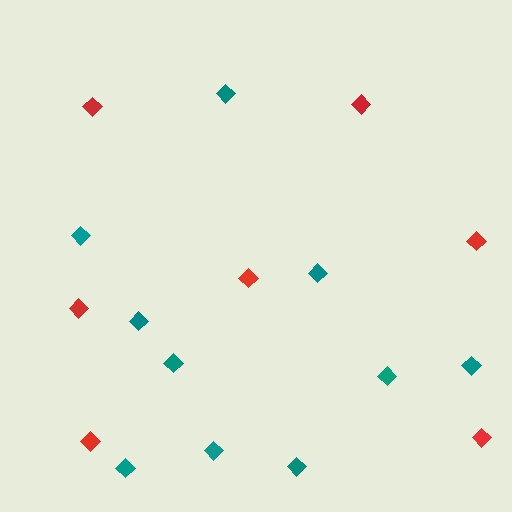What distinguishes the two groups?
There are 2 groups: one group of red diamonds (7) and one group of teal diamonds (10).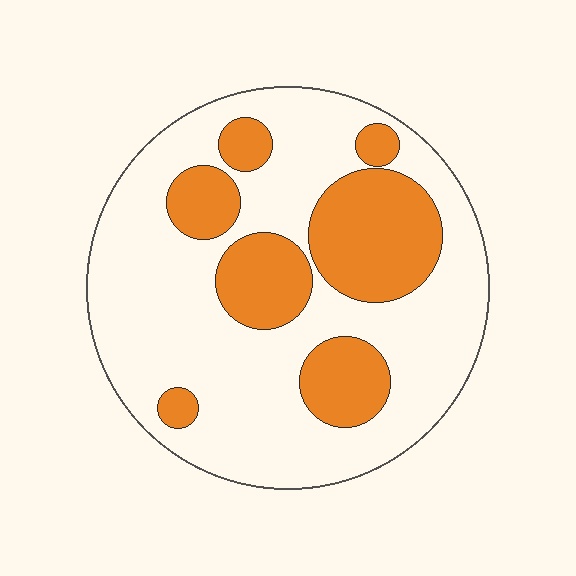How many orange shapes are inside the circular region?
7.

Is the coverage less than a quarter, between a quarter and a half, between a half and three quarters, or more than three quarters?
Between a quarter and a half.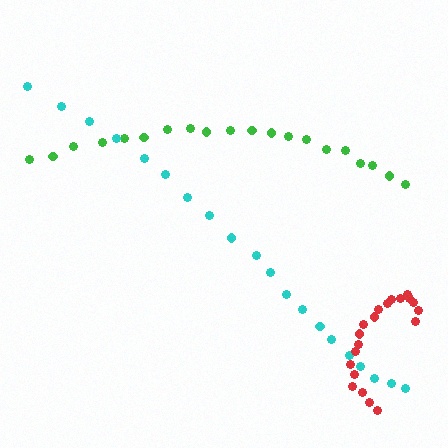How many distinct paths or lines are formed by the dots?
There are 3 distinct paths.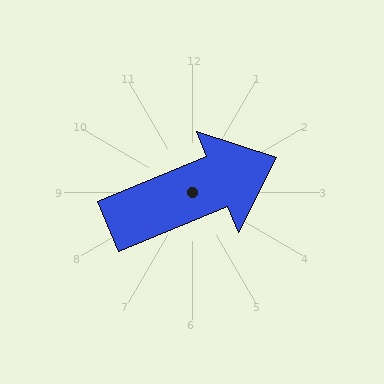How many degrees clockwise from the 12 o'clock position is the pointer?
Approximately 68 degrees.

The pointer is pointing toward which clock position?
Roughly 2 o'clock.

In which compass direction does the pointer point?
East.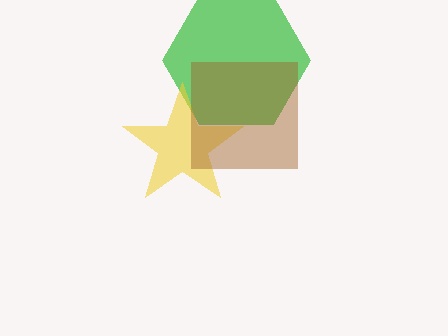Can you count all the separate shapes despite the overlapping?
Yes, there are 3 separate shapes.